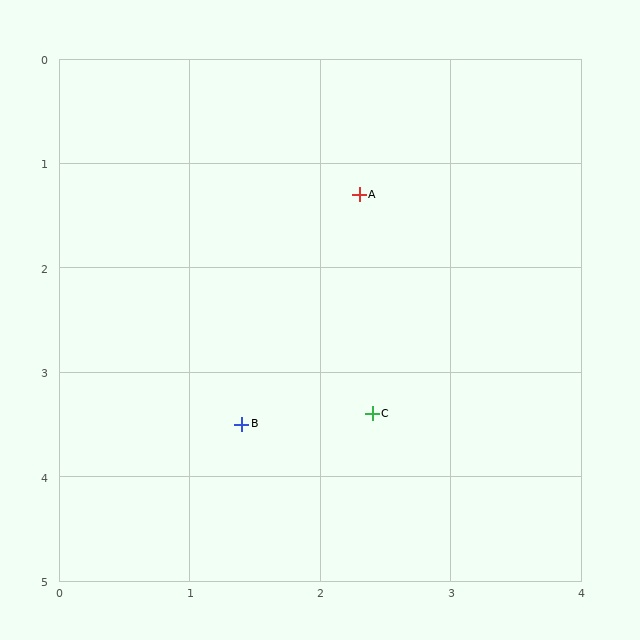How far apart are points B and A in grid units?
Points B and A are about 2.4 grid units apart.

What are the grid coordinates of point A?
Point A is at approximately (2.3, 1.3).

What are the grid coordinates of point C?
Point C is at approximately (2.4, 3.4).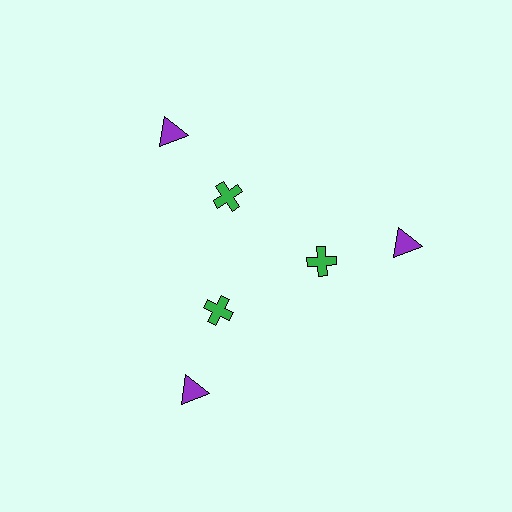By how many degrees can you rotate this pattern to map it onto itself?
The pattern maps onto itself every 120 degrees of rotation.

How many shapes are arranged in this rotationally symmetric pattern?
There are 6 shapes, arranged in 3 groups of 2.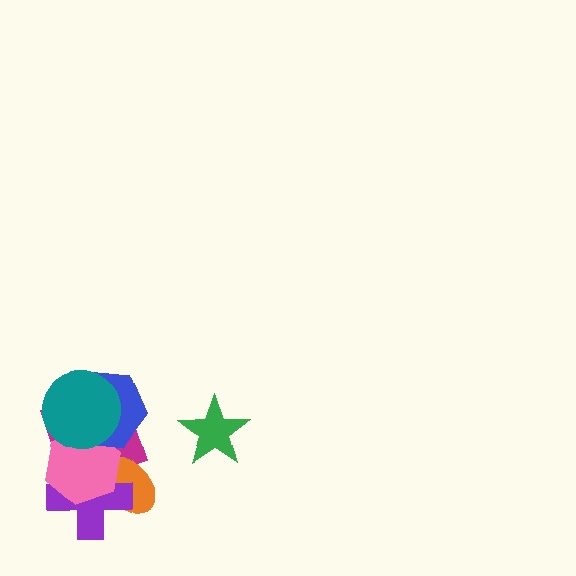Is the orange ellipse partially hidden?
Yes, it is partially covered by another shape.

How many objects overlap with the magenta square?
5 objects overlap with the magenta square.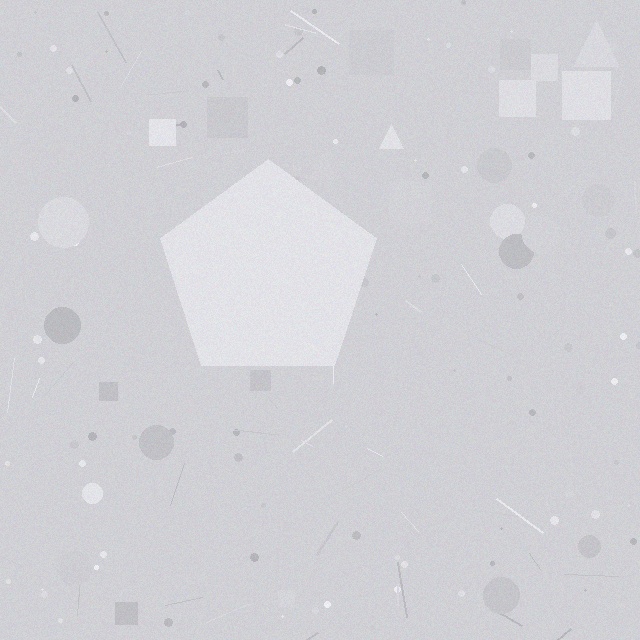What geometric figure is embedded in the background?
A pentagon is embedded in the background.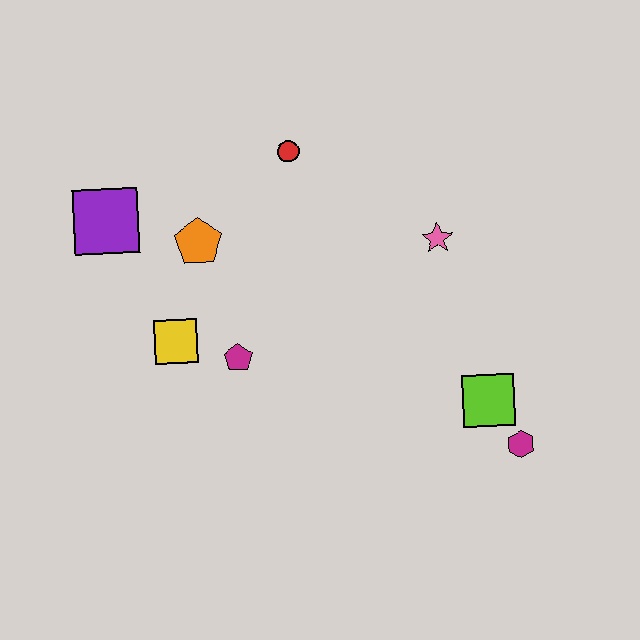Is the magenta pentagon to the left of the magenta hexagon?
Yes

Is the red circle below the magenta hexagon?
No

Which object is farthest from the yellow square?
The magenta hexagon is farthest from the yellow square.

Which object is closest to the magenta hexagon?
The lime square is closest to the magenta hexagon.